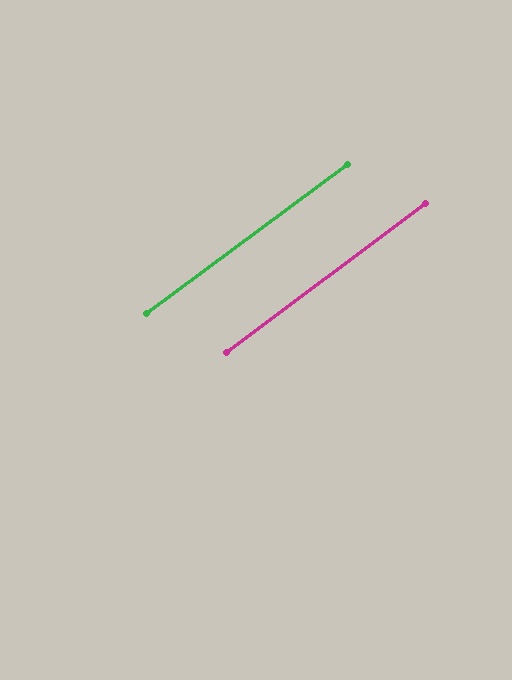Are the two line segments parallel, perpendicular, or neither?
Parallel — their directions differ by only 0.4°.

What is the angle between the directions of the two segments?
Approximately 0 degrees.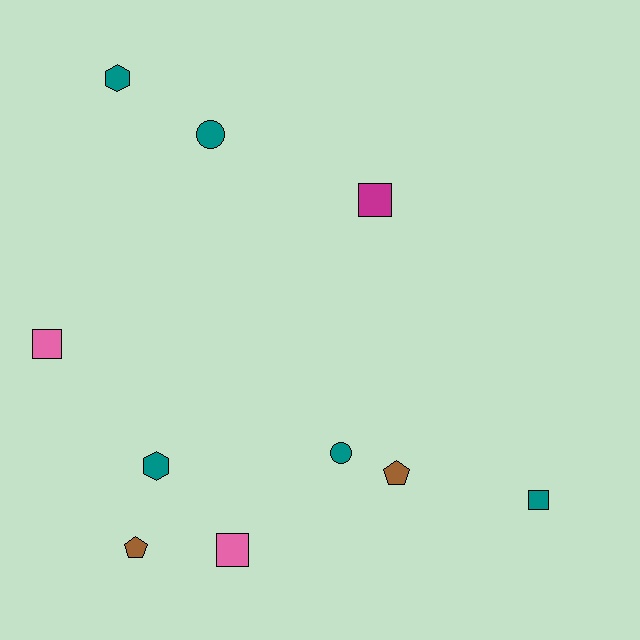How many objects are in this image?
There are 10 objects.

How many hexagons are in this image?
There are 2 hexagons.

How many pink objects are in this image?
There are 2 pink objects.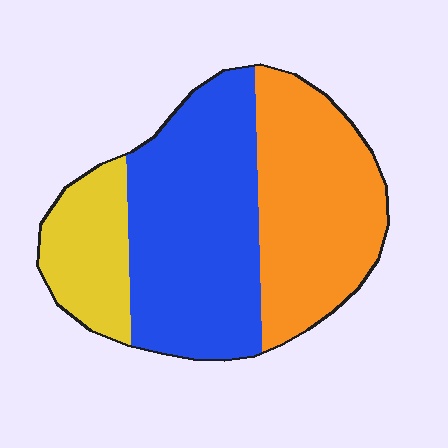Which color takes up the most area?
Blue, at roughly 45%.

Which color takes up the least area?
Yellow, at roughly 15%.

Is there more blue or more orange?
Blue.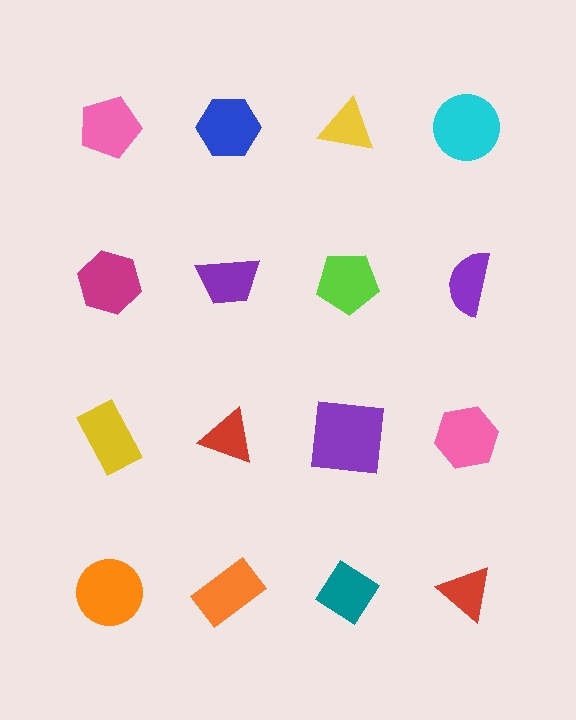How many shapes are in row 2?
4 shapes.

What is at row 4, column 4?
A red triangle.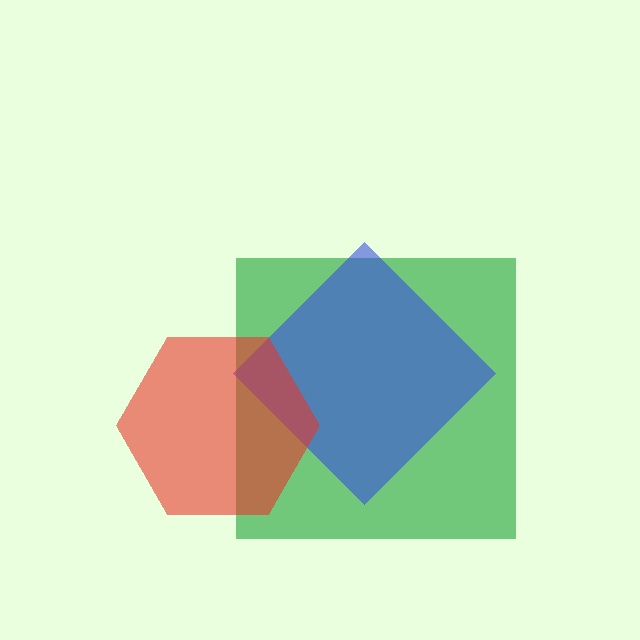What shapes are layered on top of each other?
The layered shapes are: a green square, a blue diamond, a red hexagon.